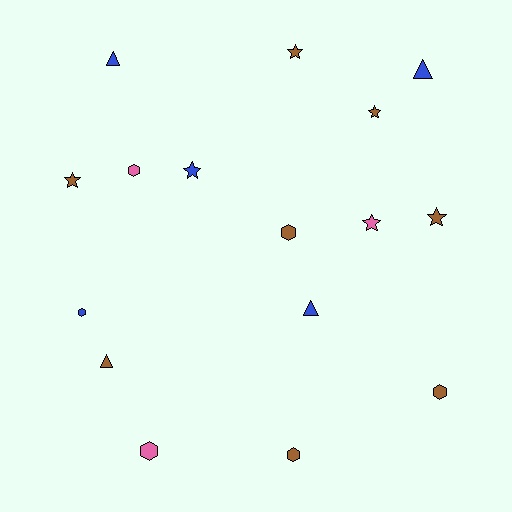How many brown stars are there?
There are 4 brown stars.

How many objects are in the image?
There are 16 objects.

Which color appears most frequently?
Brown, with 8 objects.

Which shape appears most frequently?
Hexagon, with 6 objects.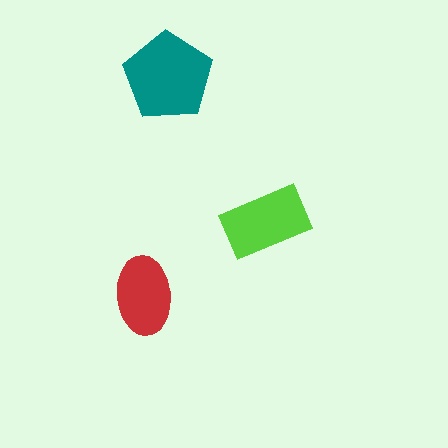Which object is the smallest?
The red ellipse.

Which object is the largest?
The teal pentagon.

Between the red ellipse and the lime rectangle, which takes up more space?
The lime rectangle.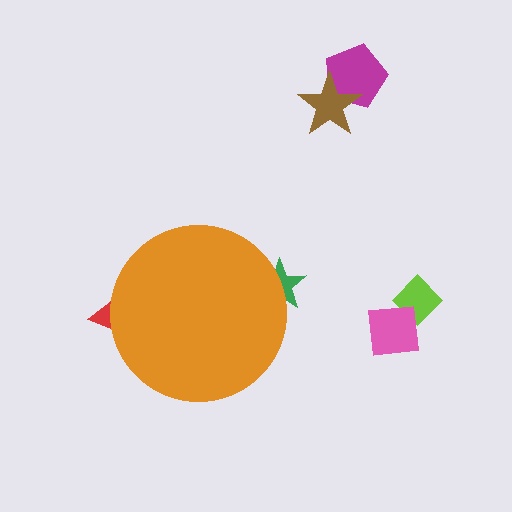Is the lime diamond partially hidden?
No, the lime diamond is fully visible.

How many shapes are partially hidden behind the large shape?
2 shapes are partially hidden.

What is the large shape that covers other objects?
An orange circle.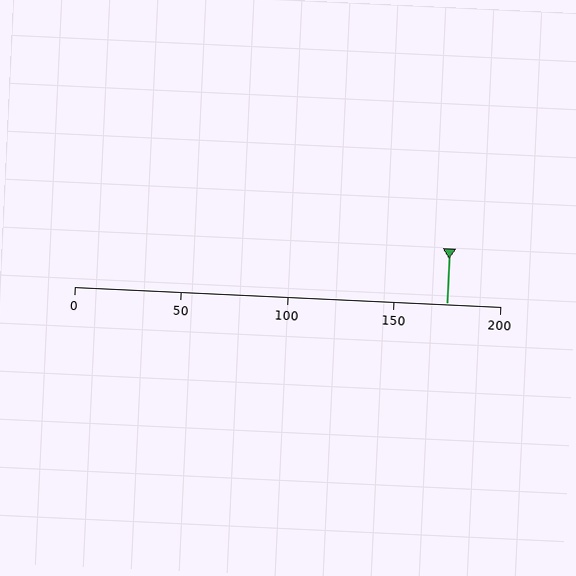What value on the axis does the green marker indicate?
The marker indicates approximately 175.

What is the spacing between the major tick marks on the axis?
The major ticks are spaced 50 apart.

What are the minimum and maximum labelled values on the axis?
The axis runs from 0 to 200.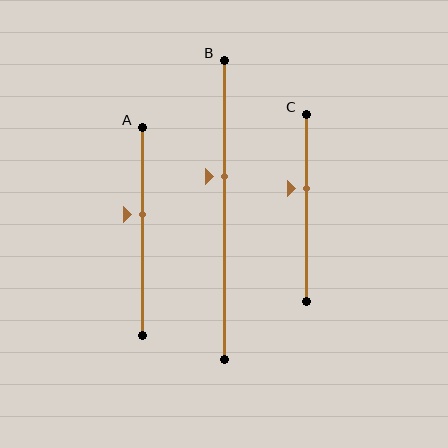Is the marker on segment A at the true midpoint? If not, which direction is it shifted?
No, the marker on segment A is shifted upward by about 8% of the segment length.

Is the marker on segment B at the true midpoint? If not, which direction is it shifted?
No, the marker on segment B is shifted upward by about 11% of the segment length.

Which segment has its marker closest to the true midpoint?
Segment A has its marker closest to the true midpoint.